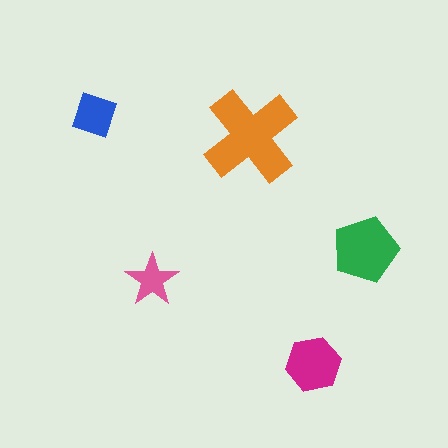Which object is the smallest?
The pink star.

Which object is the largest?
The orange cross.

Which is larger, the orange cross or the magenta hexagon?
The orange cross.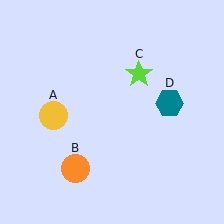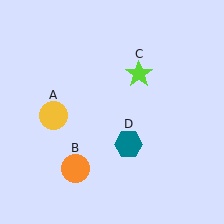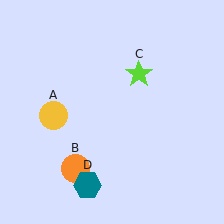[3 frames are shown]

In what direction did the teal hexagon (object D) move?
The teal hexagon (object D) moved down and to the left.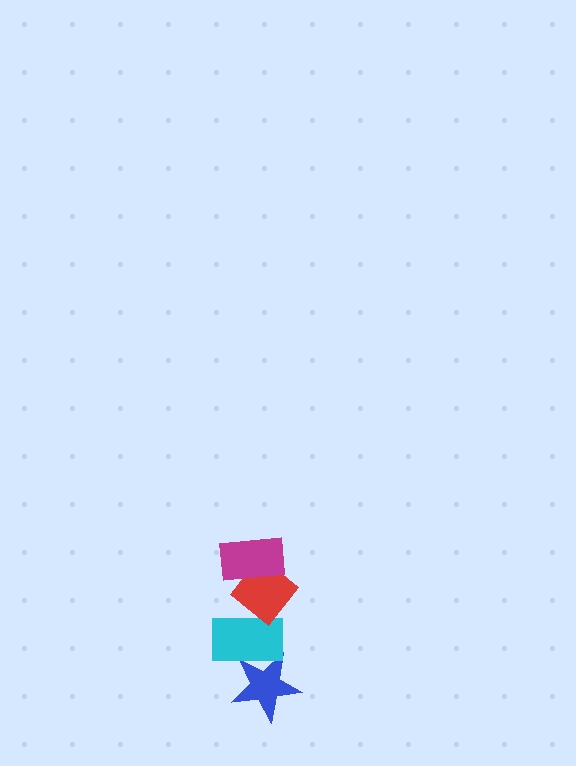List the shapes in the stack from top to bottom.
From top to bottom: the magenta rectangle, the red diamond, the cyan rectangle, the blue star.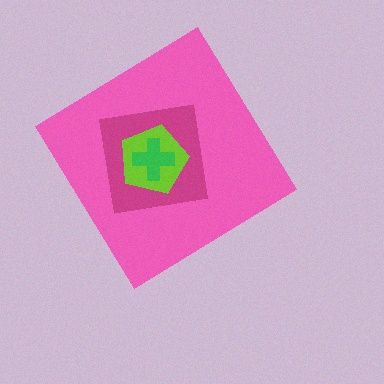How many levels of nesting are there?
4.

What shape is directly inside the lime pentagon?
The green cross.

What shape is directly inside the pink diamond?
The magenta square.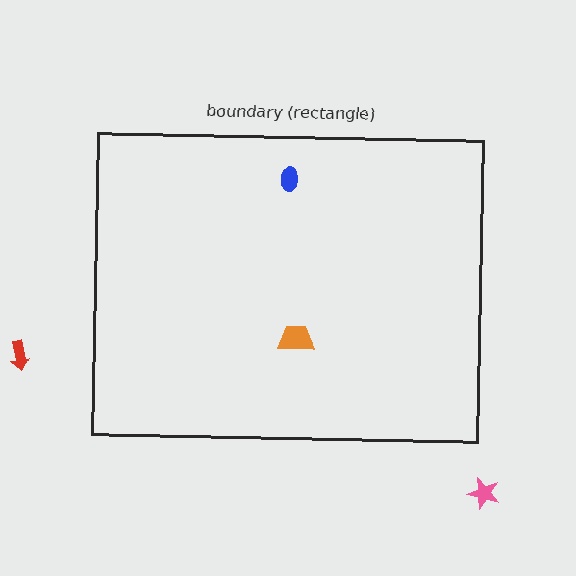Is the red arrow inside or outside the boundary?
Outside.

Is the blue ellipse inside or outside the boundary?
Inside.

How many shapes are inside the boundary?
2 inside, 2 outside.